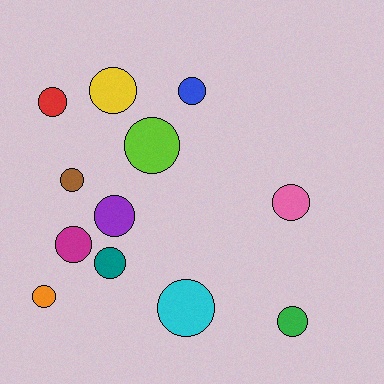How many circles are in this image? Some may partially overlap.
There are 12 circles.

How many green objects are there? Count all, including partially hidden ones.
There is 1 green object.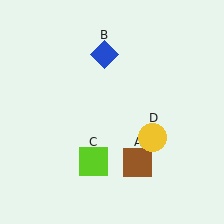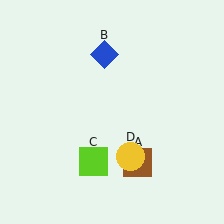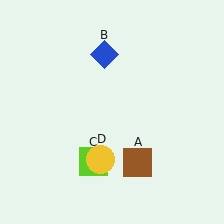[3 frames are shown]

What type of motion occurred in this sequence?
The yellow circle (object D) rotated clockwise around the center of the scene.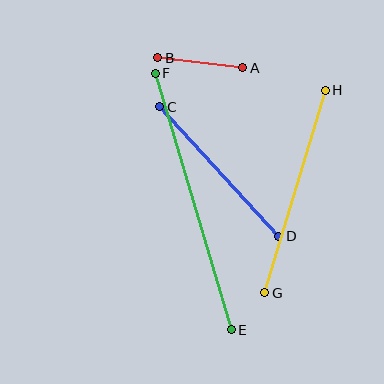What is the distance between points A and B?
The distance is approximately 86 pixels.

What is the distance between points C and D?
The distance is approximately 176 pixels.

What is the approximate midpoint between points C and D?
The midpoint is at approximately (219, 171) pixels.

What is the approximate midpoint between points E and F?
The midpoint is at approximately (193, 201) pixels.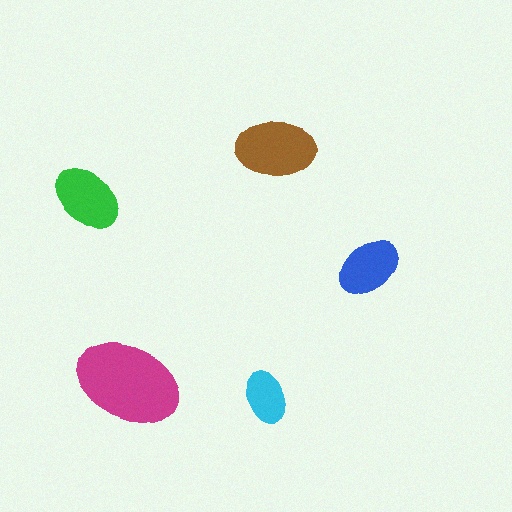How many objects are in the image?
There are 5 objects in the image.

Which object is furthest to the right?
The blue ellipse is rightmost.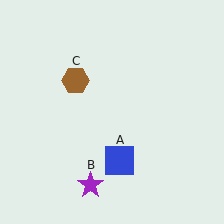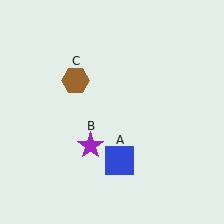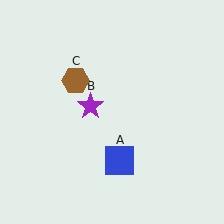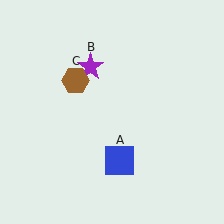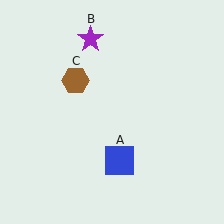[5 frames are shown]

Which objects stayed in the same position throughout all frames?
Blue square (object A) and brown hexagon (object C) remained stationary.